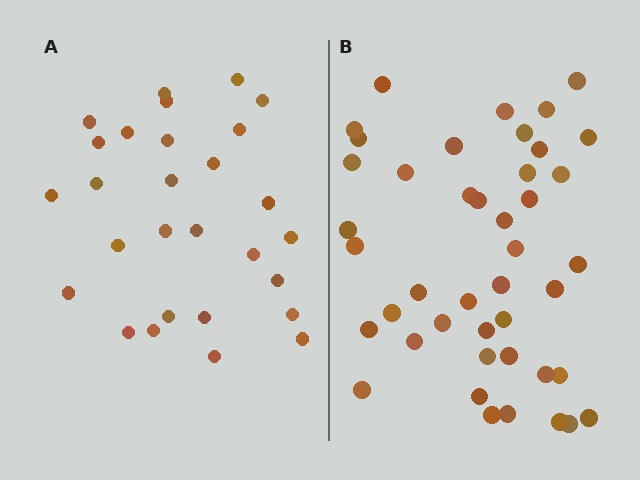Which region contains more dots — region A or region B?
Region B (the right region) has more dots.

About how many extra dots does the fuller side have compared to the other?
Region B has approximately 15 more dots than region A.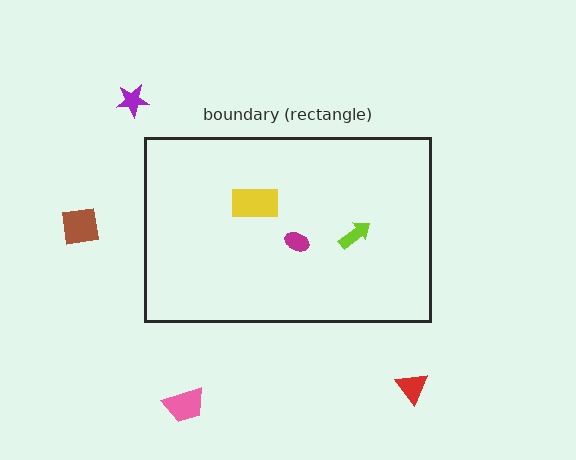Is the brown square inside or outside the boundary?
Outside.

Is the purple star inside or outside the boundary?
Outside.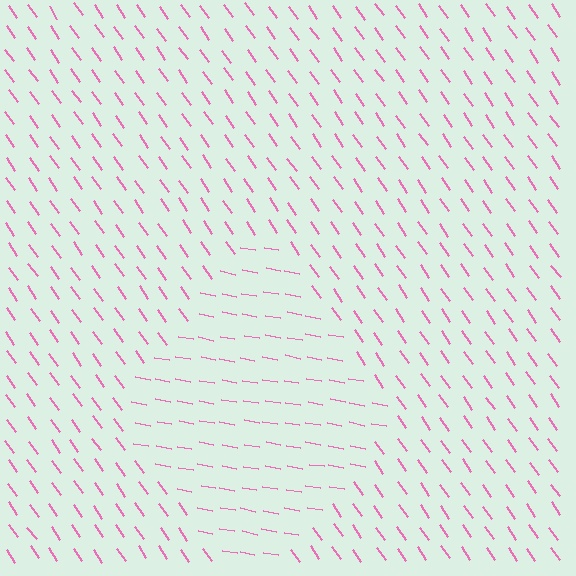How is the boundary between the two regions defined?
The boundary is defined purely by a change in line orientation (approximately 45 degrees difference). All lines are the same color and thickness.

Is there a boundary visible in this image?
Yes, there is a texture boundary formed by a change in line orientation.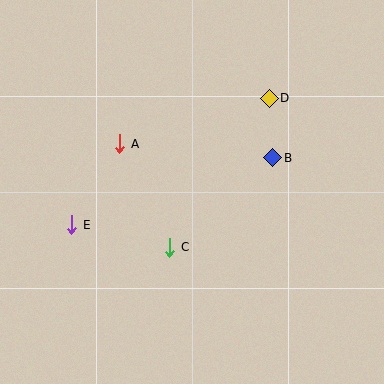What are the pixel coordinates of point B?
Point B is at (273, 158).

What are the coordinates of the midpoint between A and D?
The midpoint between A and D is at (194, 121).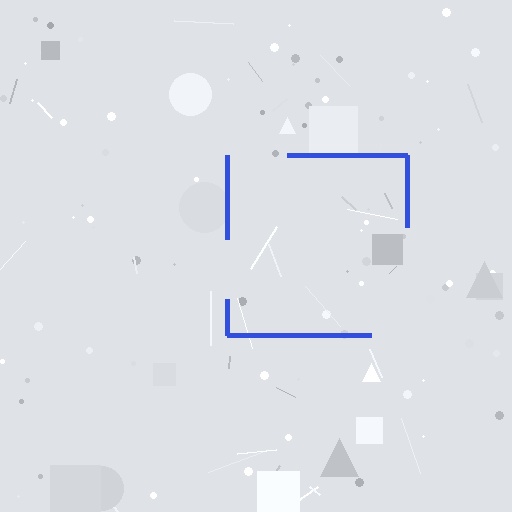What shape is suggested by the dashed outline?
The dashed outline suggests a square.